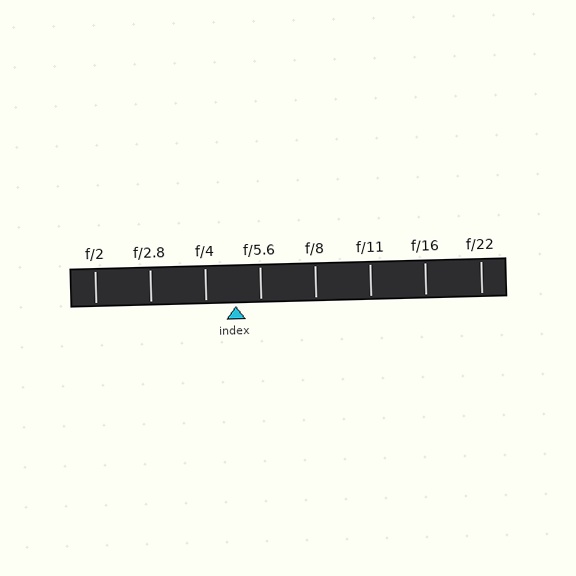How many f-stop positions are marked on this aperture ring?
There are 8 f-stop positions marked.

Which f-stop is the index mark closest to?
The index mark is closest to f/5.6.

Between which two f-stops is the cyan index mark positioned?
The index mark is between f/4 and f/5.6.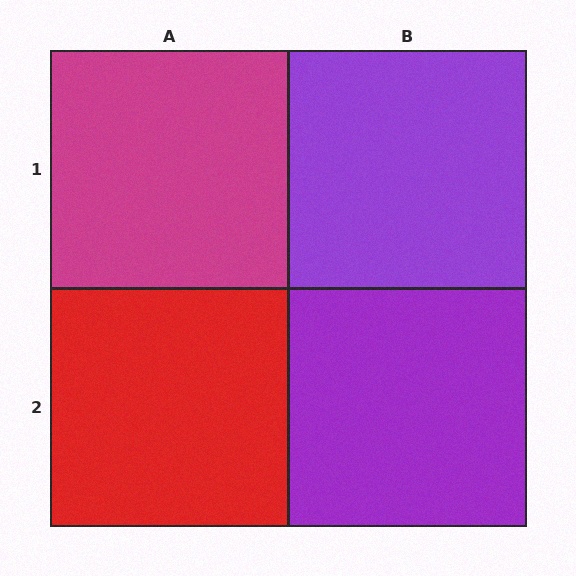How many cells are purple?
2 cells are purple.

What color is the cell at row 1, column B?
Purple.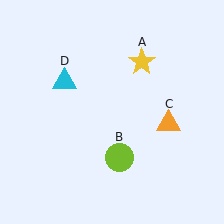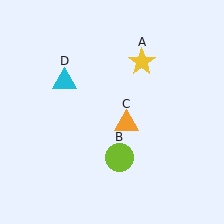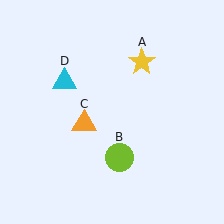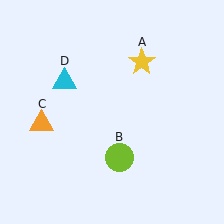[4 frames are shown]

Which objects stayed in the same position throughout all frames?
Yellow star (object A) and lime circle (object B) and cyan triangle (object D) remained stationary.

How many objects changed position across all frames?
1 object changed position: orange triangle (object C).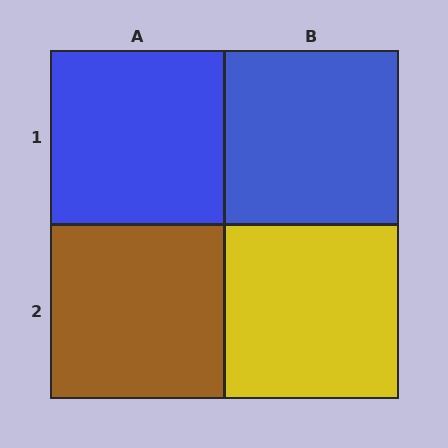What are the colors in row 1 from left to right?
Blue, blue.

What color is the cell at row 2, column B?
Yellow.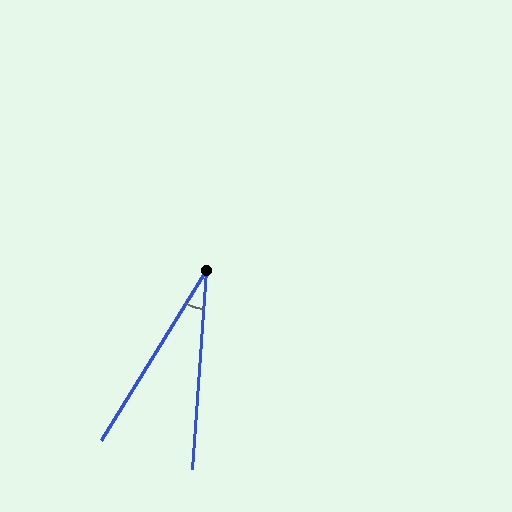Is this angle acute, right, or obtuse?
It is acute.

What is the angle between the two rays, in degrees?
Approximately 28 degrees.